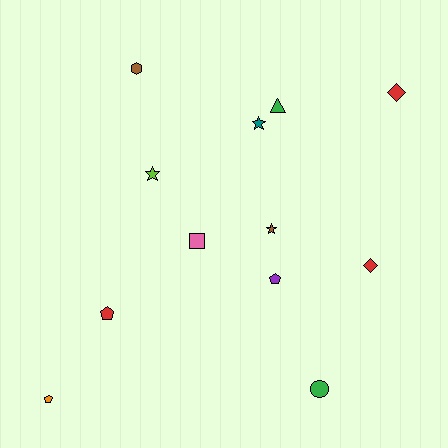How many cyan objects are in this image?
There are no cyan objects.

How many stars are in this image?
There are 3 stars.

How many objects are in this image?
There are 12 objects.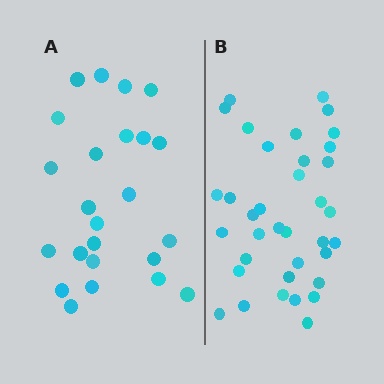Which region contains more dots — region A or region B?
Region B (the right region) has more dots.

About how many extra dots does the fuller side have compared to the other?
Region B has roughly 12 or so more dots than region A.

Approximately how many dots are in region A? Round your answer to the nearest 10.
About 20 dots. (The exact count is 24, which rounds to 20.)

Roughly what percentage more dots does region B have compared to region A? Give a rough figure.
About 50% more.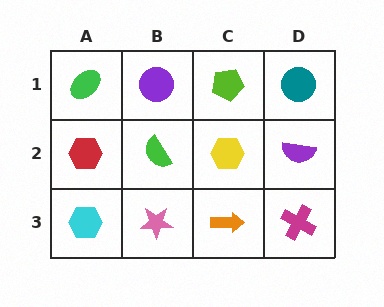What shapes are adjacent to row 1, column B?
A green semicircle (row 2, column B), a green ellipse (row 1, column A), a lime pentagon (row 1, column C).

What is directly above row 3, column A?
A red hexagon.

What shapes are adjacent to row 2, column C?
A lime pentagon (row 1, column C), an orange arrow (row 3, column C), a green semicircle (row 2, column B), a purple semicircle (row 2, column D).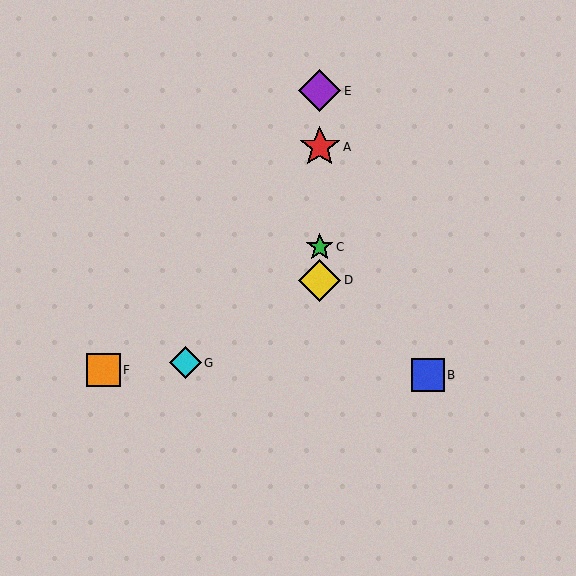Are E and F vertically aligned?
No, E is at x≈320 and F is at x≈104.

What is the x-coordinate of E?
Object E is at x≈320.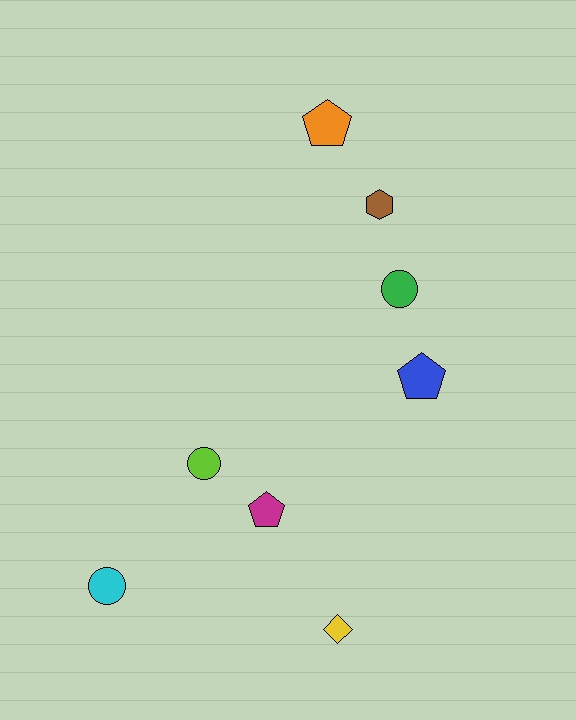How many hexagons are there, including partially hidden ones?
There is 1 hexagon.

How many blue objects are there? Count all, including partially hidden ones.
There is 1 blue object.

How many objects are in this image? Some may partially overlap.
There are 8 objects.